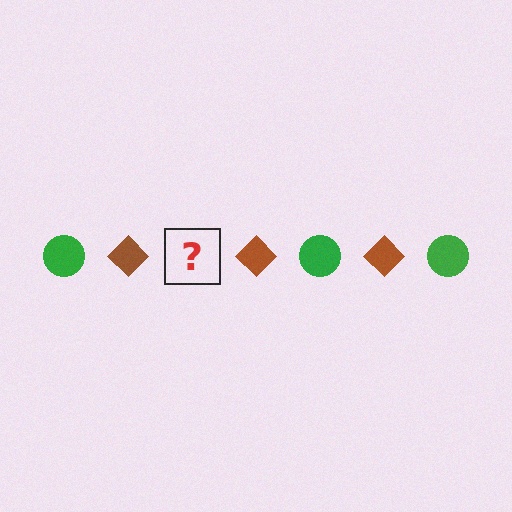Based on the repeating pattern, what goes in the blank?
The blank should be a green circle.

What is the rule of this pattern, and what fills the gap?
The rule is that the pattern alternates between green circle and brown diamond. The gap should be filled with a green circle.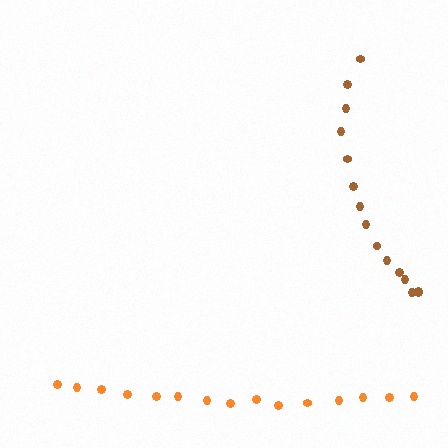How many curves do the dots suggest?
There are 2 distinct paths.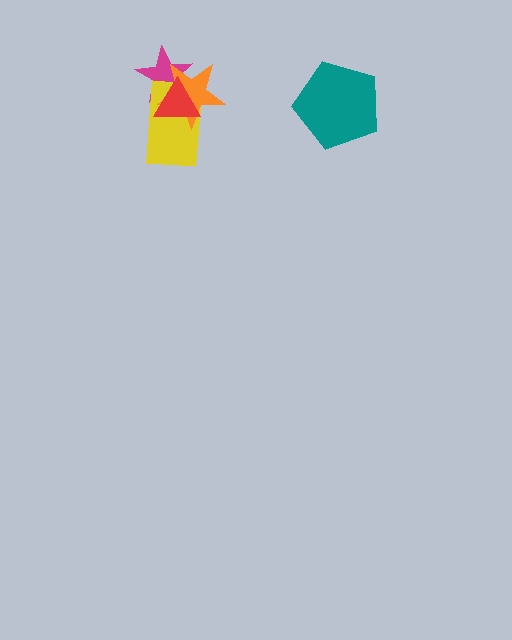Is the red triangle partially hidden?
No, no other shape covers it.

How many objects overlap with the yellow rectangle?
3 objects overlap with the yellow rectangle.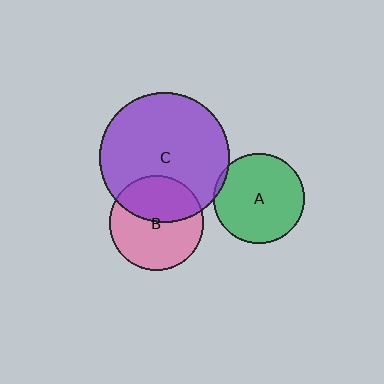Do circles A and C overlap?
Yes.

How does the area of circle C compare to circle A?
Approximately 2.1 times.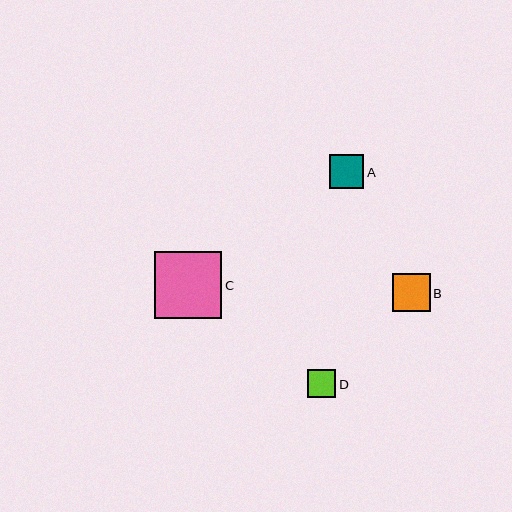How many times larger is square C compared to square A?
Square C is approximately 2.0 times the size of square A.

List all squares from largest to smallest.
From largest to smallest: C, B, A, D.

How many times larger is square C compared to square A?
Square C is approximately 2.0 times the size of square A.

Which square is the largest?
Square C is the largest with a size of approximately 67 pixels.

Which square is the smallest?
Square D is the smallest with a size of approximately 28 pixels.